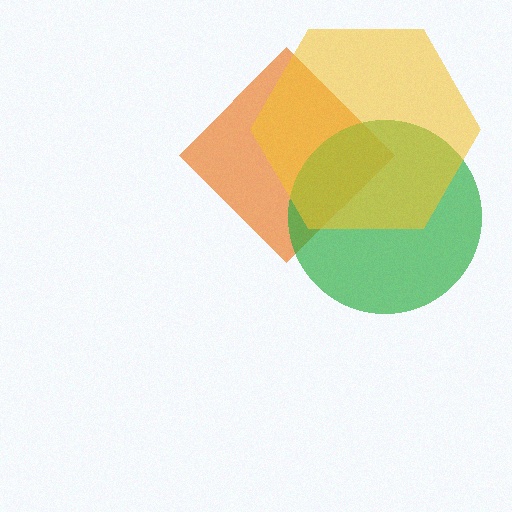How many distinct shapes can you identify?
There are 3 distinct shapes: an orange diamond, a green circle, a yellow hexagon.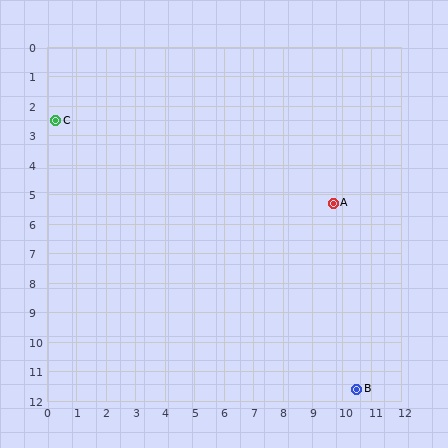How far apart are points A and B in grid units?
Points A and B are about 6.4 grid units apart.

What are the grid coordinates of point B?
Point B is at approximately (10.5, 11.6).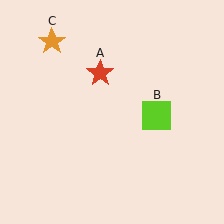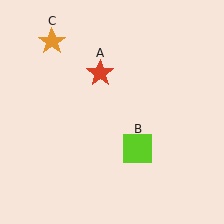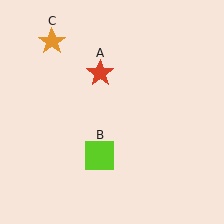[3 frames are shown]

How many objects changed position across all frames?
1 object changed position: lime square (object B).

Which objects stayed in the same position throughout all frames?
Red star (object A) and orange star (object C) remained stationary.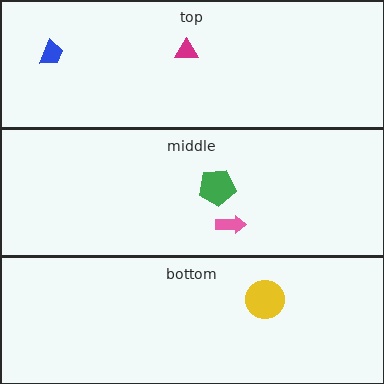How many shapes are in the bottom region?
1.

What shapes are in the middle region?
The pink arrow, the green pentagon.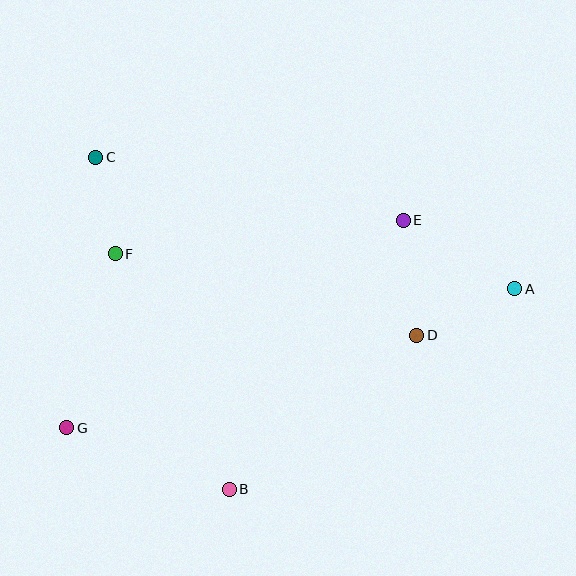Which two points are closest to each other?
Points C and F are closest to each other.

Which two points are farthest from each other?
Points A and G are farthest from each other.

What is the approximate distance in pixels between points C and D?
The distance between C and D is approximately 367 pixels.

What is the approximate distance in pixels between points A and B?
The distance between A and B is approximately 349 pixels.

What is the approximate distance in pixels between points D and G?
The distance between D and G is approximately 362 pixels.